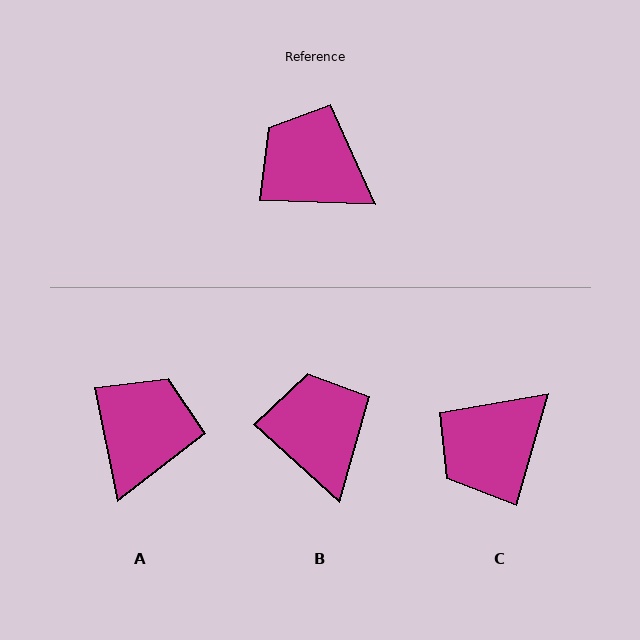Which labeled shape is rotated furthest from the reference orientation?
A, about 77 degrees away.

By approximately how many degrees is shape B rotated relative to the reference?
Approximately 40 degrees clockwise.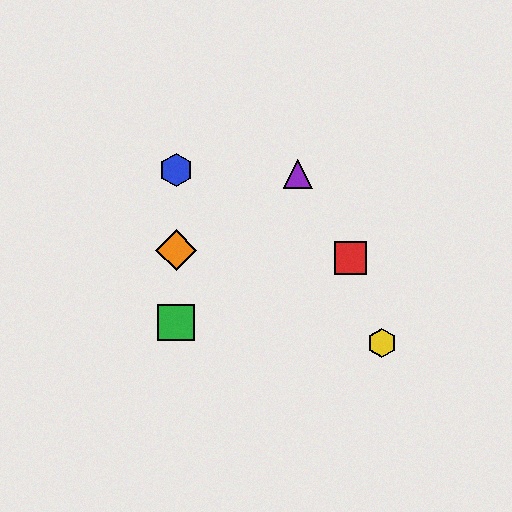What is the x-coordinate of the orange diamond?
The orange diamond is at x≈176.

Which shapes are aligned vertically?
The blue hexagon, the green square, the orange diamond are aligned vertically.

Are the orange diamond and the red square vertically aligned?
No, the orange diamond is at x≈176 and the red square is at x≈350.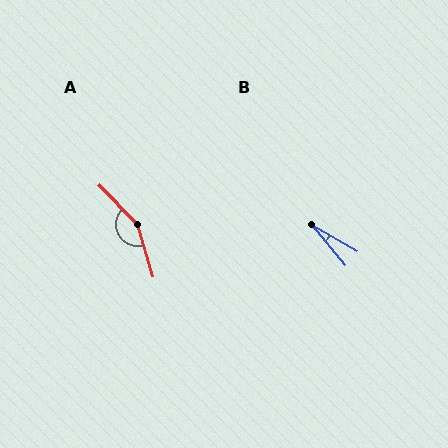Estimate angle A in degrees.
Approximately 152 degrees.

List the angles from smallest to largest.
B (21°), A (152°).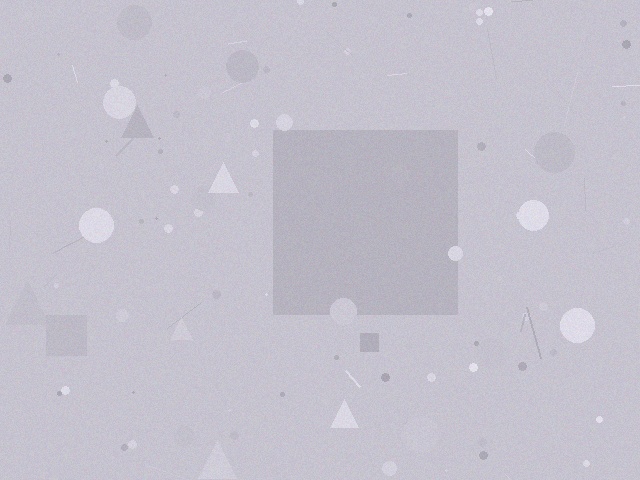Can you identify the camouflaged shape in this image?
The camouflaged shape is a square.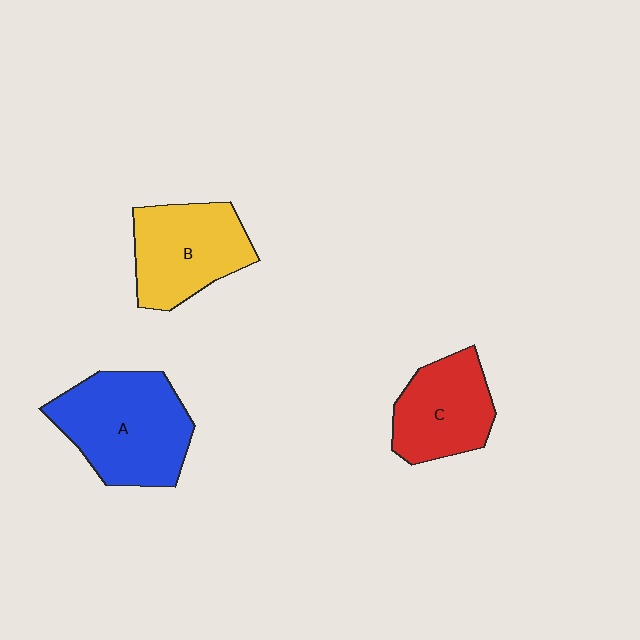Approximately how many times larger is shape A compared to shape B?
Approximately 1.3 times.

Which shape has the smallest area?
Shape C (red).